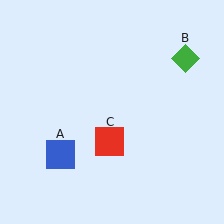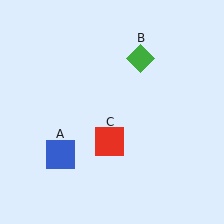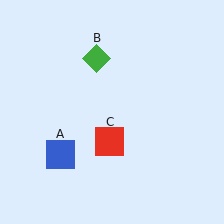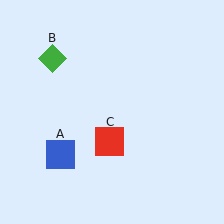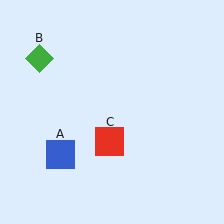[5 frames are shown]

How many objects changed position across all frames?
1 object changed position: green diamond (object B).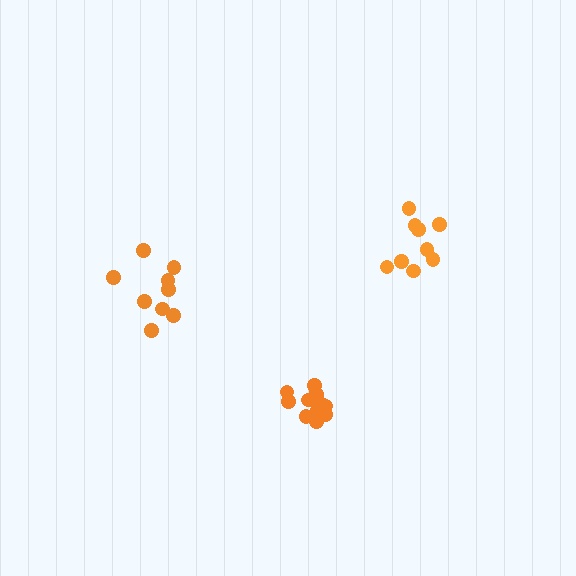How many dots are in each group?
Group 1: 9 dots, Group 2: 13 dots, Group 3: 9 dots (31 total).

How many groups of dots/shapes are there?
There are 3 groups.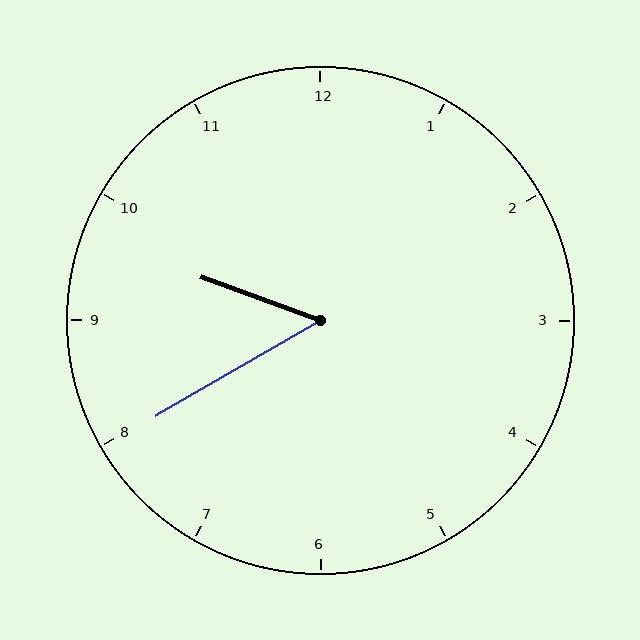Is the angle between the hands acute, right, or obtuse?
It is acute.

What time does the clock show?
9:40.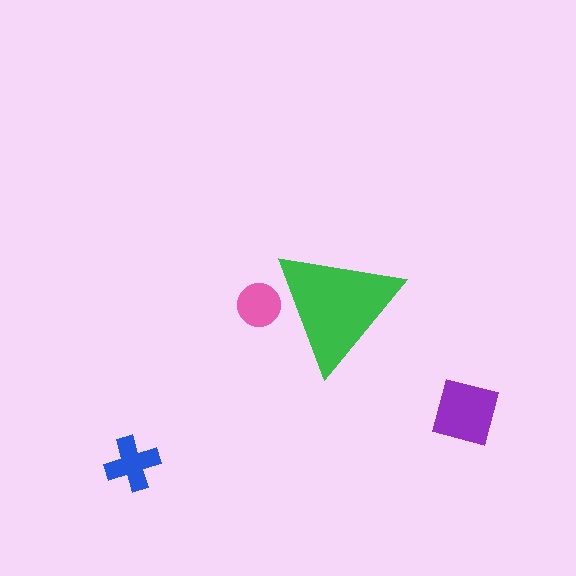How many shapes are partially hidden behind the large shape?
1 shape is partially hidden.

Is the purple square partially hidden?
No, the purple square is fully visible.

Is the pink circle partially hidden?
Yes, the pink circle is partially hidden behind the green triangle.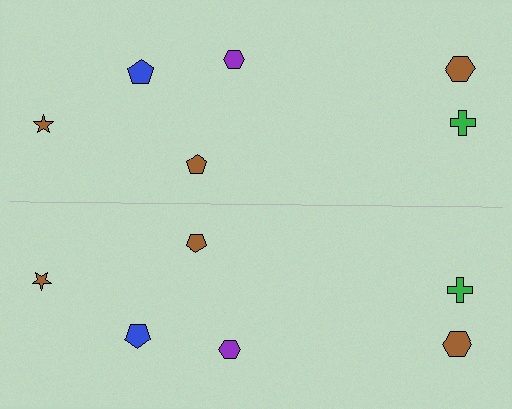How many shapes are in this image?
There are 12 shapes in this image.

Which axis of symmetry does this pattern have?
The pattern has a horizontal axis of symmetry running through the center of the image.